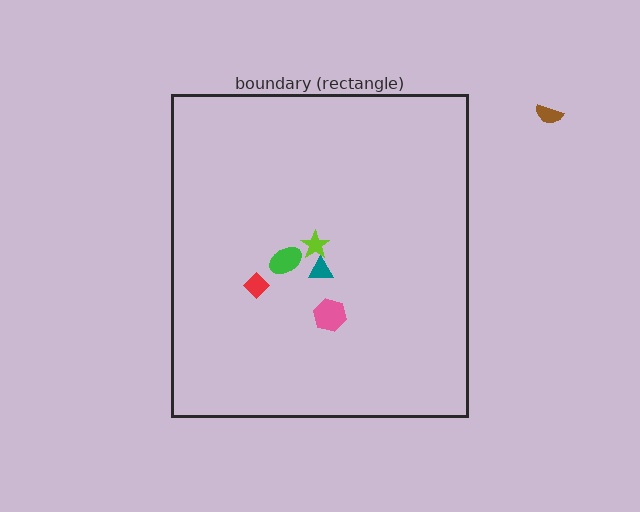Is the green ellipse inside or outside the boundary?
Inside.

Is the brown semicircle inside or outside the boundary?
Outside.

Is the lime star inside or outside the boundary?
Inside.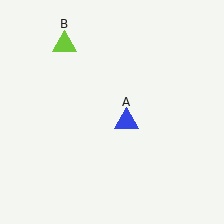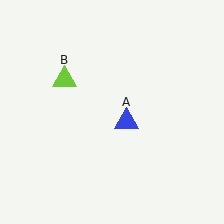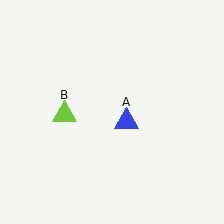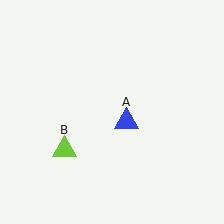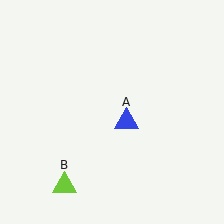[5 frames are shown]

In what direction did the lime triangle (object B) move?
The lime triangle (object B) moved down.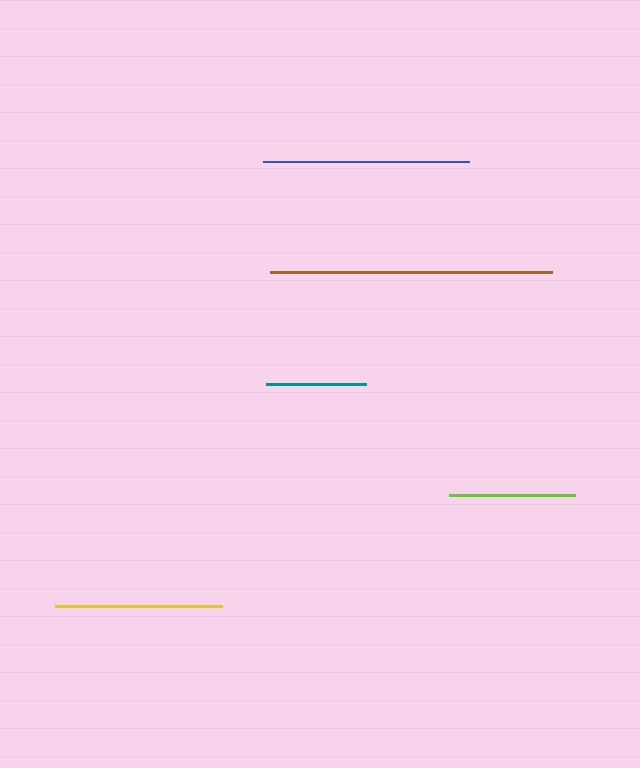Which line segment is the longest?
The brown line is the longest at approximately 282 pixels.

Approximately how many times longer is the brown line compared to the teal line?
The brown line is approximately 2.8 times the length of the teal line.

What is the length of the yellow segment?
The yellow segment is approximately 167 pixels long.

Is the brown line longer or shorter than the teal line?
The brown line is longer than the teal line.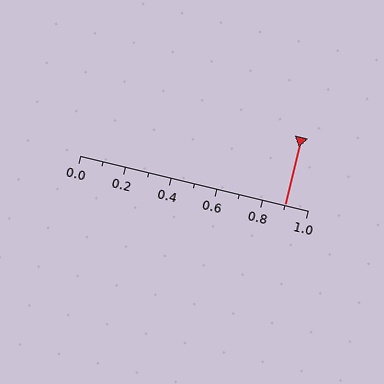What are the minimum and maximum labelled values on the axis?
The axis runs from 0.0 to 1.0.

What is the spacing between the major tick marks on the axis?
The major ticks are spaced 0.2 apart.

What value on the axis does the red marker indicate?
The marker indicates approximately 0.9.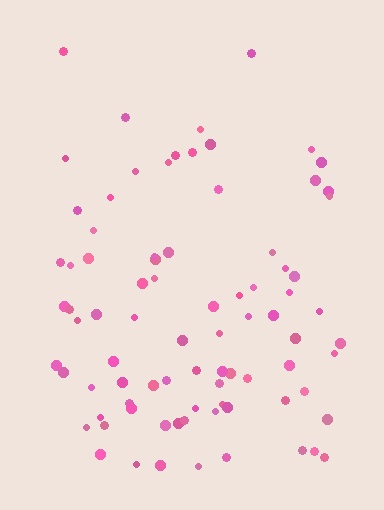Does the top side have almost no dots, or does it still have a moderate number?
Still a moderate number, just noticeably fewer than the bottom.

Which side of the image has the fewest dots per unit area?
The top.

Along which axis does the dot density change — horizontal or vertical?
Vertical.